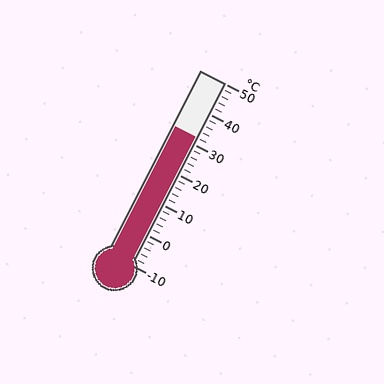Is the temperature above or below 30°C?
The temperature is above 30°C.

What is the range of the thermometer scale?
The thermometer scale ranges from -10°C to 50°C.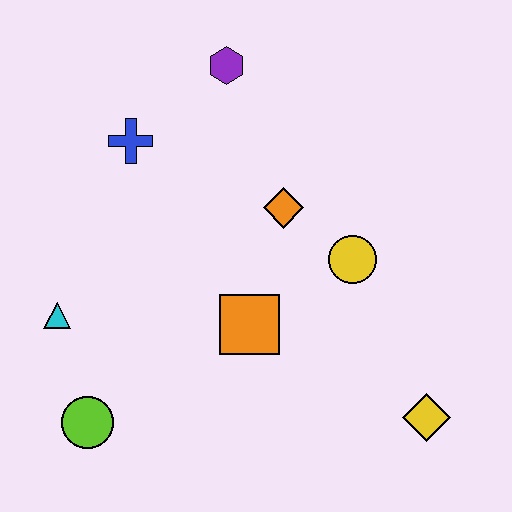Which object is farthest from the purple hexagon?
The yellow diamond is farthest from the purple hexagon.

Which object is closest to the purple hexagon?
The blue cross is closest to the purple hexagon.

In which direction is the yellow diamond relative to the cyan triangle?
The yellow diamond is to the right of the cyan triangle.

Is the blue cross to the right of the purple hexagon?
No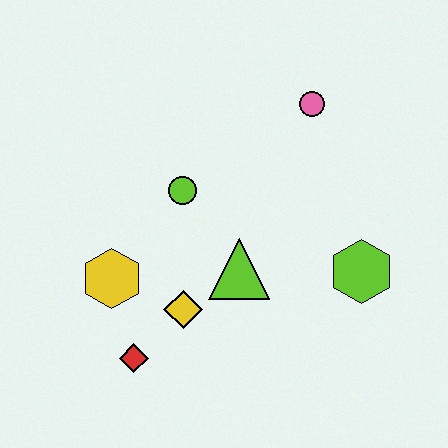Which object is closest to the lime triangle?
The yellow diamond is closest to the lime triangle.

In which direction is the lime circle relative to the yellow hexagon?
The lime circle is above the yellow hexagon.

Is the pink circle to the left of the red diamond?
No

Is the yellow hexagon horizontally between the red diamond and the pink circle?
No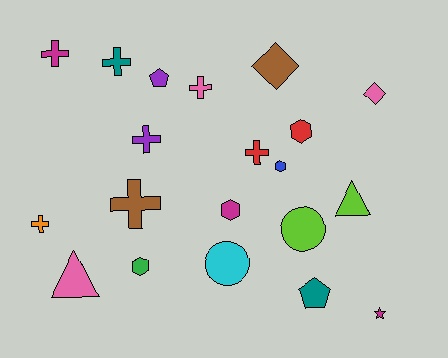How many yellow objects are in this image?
There are no yellow objects.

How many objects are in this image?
There are 20 objects.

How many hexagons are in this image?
There are 4 hexagons.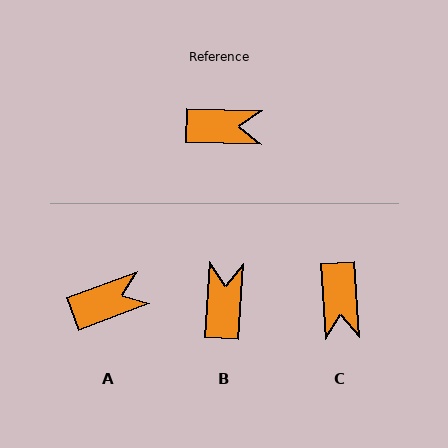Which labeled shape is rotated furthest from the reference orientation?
B, about 87 degrees away.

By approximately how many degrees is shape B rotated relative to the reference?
Approximately 87 degrees counter-clockwise.